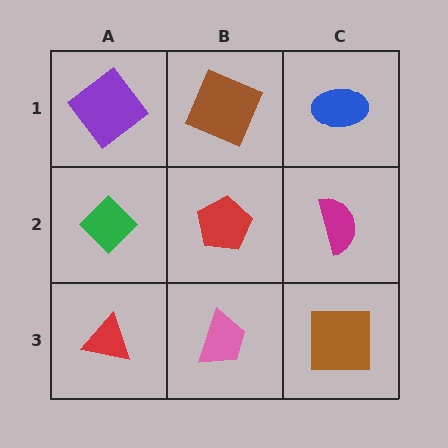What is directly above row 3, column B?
A red pentagon.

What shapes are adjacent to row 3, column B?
A red pentagon (row 2, column B), a red triangle (row 3, column A), a brown square (row 3, column C).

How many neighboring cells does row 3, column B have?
3.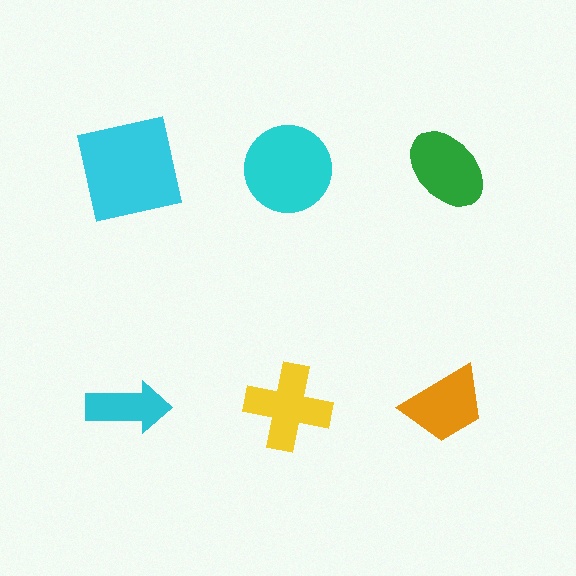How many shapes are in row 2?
3 shapes.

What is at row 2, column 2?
A yellow cross.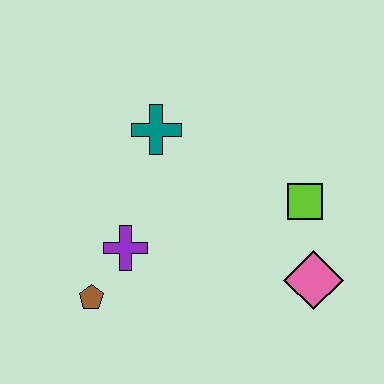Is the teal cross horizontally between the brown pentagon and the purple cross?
No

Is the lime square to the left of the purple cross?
No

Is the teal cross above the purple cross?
Yes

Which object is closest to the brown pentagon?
The purple cross is closest to the brown pentagon.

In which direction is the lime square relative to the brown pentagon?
The lime square is to the right of the brown pentagon.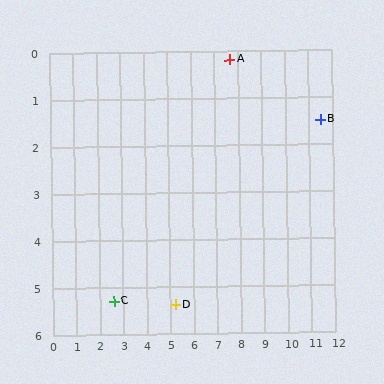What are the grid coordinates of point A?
Point A is at approximately (7.7, 0.2).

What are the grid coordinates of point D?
Point D is at approximately (5.2, 5.4).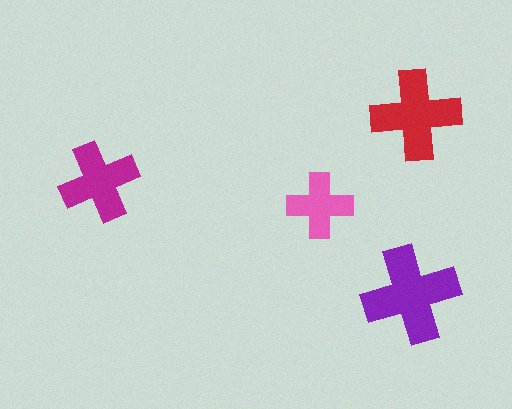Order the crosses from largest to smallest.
the purple one, the red one, the magenta one, the pink one.